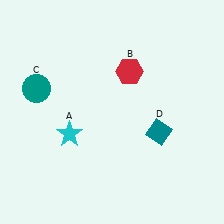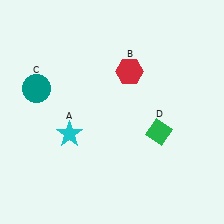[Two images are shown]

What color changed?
The diamond (D) changed from teal in Image 1 to green in Image 2.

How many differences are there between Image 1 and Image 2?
There is 1 difference between the two images.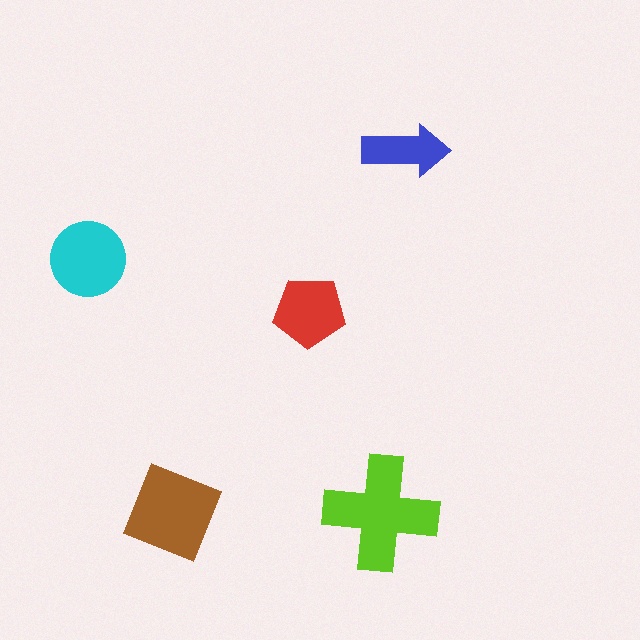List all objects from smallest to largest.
The blue arrow, the red pentagon, the cyan circle, the brown square, the lime cross.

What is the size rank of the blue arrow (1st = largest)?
5th.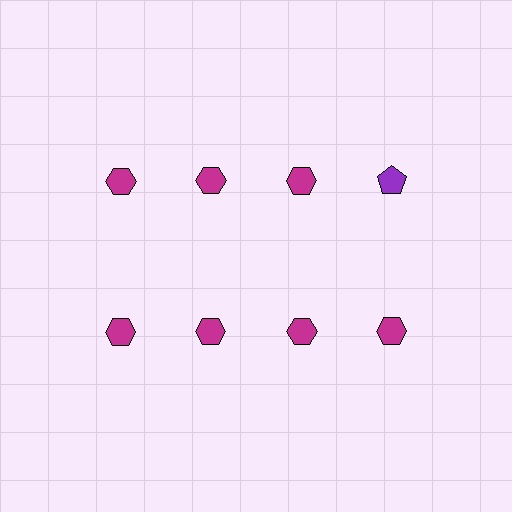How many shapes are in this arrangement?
There are 8 shapes arranged in a grid pattern.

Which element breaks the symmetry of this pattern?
The purple pentagon in the top row, second from right column breaks the symmetry. All other shapes are magenta hexagons.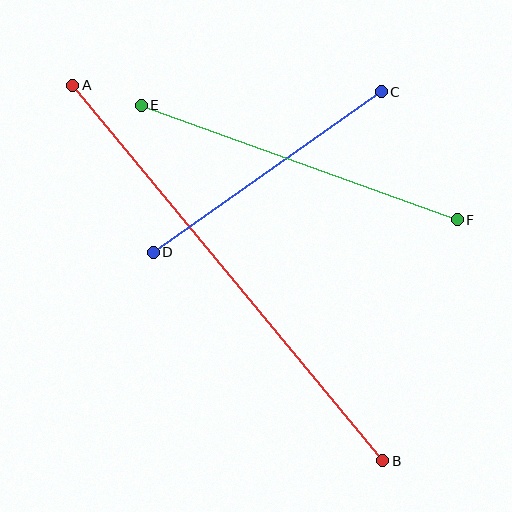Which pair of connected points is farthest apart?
Points A and B are farthest apart.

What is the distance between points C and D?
The distance is approximately 279 pixels.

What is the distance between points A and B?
The distance is approximately 487 pixels.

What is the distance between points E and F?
The distance is approximately 336 pixels.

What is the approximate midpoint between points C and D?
The midpoint is at approximately (267, 172) pixels.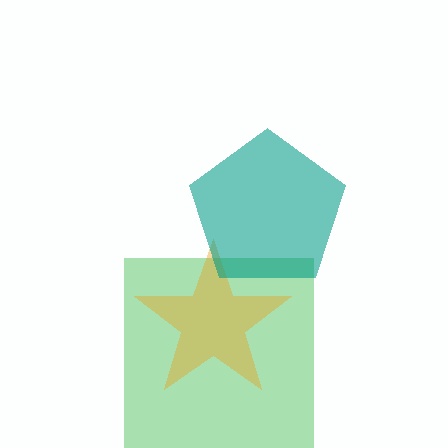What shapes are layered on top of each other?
The layered shapes are: a green square, an orange star, a teal pentagon.